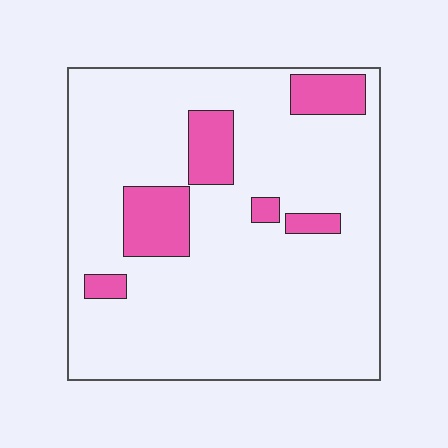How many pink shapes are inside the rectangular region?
6.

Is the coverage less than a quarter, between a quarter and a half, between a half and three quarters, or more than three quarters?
Less than a quarter.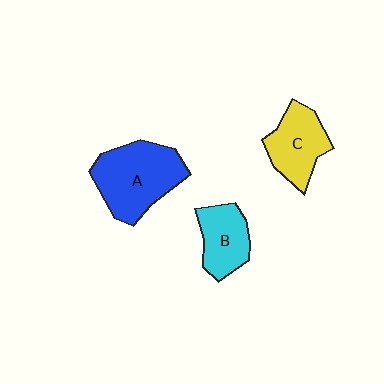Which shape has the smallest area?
Shape B (cyan).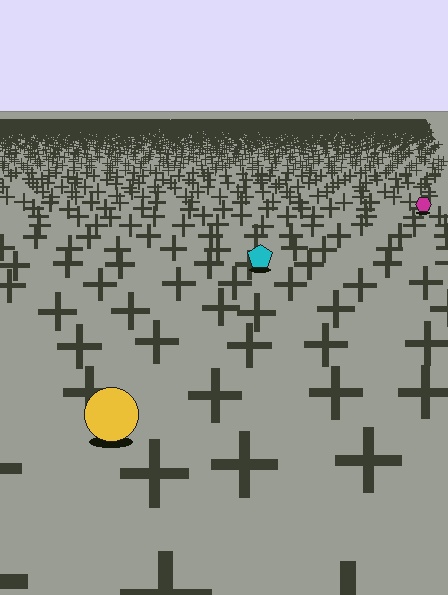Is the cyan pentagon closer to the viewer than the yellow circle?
No. The yellow circle is closer — you can tell from the texture gradient: the ground texture is coarser near it.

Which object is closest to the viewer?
The yellow circle is closest. The texture marks near it are larger and more spread out.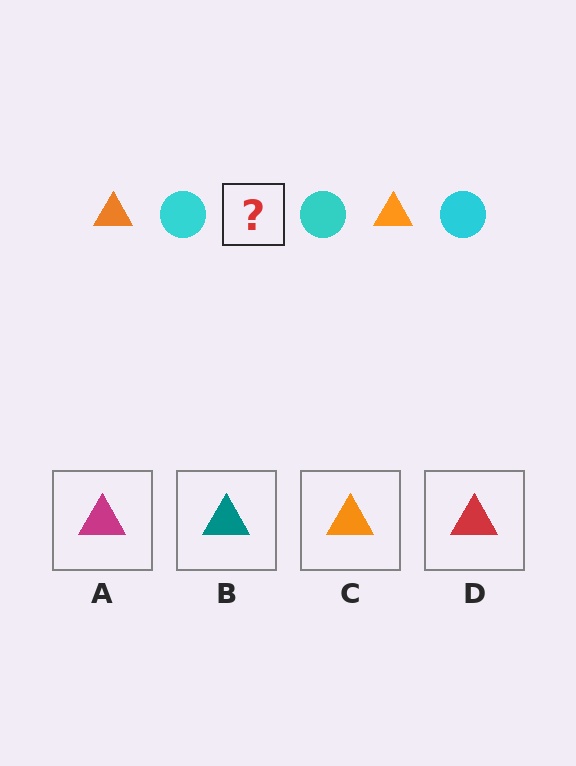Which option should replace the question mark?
Option C.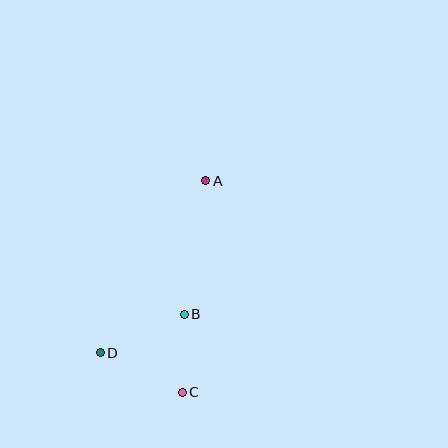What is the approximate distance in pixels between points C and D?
The distance between C and D is approximately 91 pixels.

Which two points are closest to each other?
Points B and C are closest to each other.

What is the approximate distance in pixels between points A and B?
The distance between A and B is approximately 135 pixels.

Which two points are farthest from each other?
Points A and C are farthest from each other.